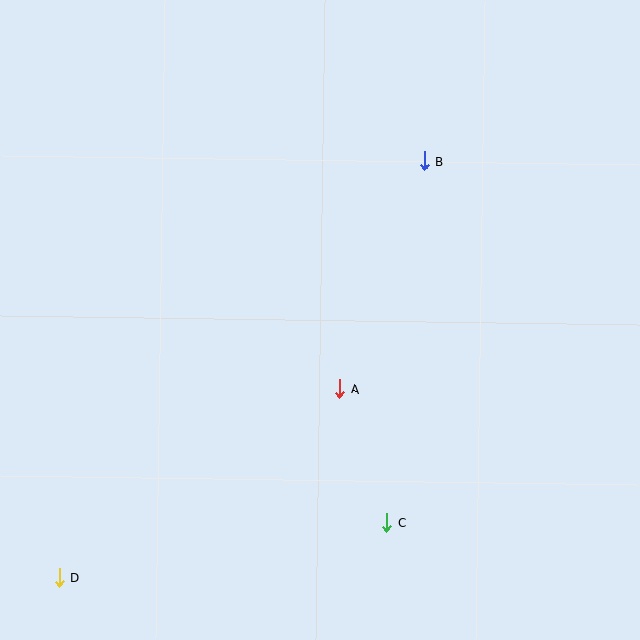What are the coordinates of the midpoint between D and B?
The midpoint between D and B is at (242, 369).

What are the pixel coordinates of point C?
Point C is at (387, 523).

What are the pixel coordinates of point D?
Point D is at (60, 577).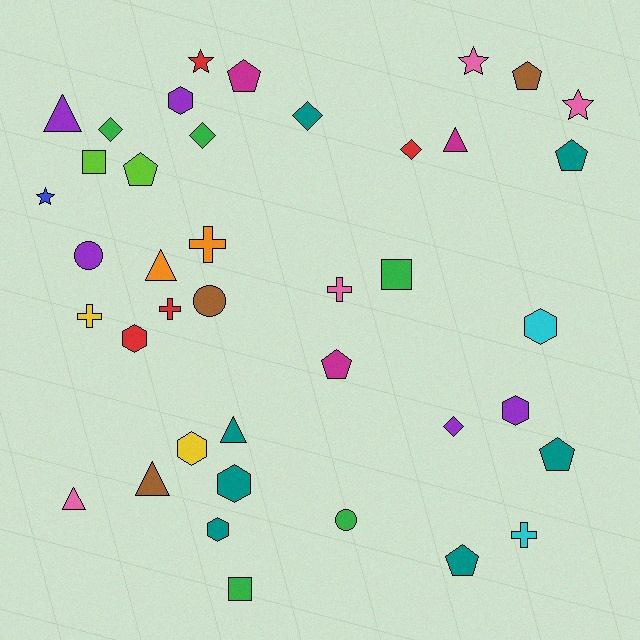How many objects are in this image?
There are 40 objects.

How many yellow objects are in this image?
There are 2 yellow objects.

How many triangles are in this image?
There are 6 triangles.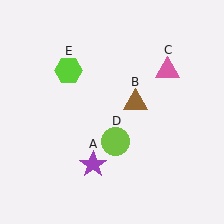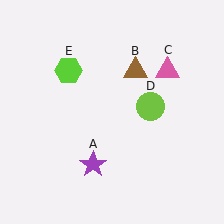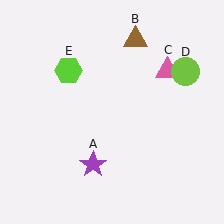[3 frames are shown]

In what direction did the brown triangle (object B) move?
The brown triangle (object B) moved up.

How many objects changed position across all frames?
2 objects changed position: brown triangle (object B), lime circle (object D).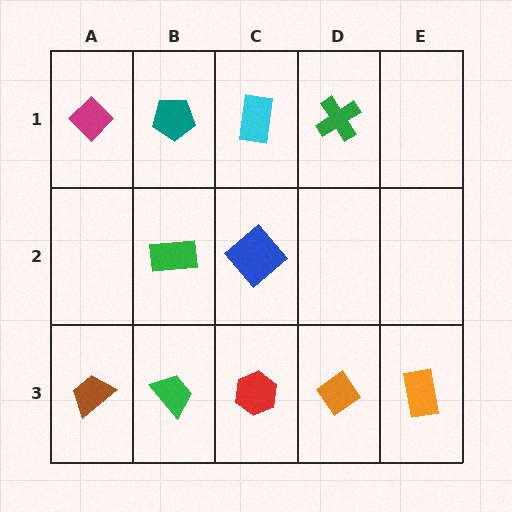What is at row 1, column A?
A magenta diamond.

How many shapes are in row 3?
5 shapes.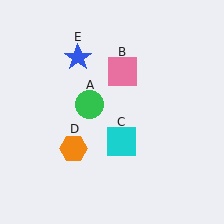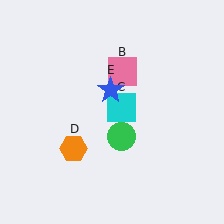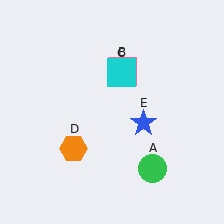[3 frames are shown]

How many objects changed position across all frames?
3 objects changed position: green circle (object A), cyan square (object C), blue star (object E).